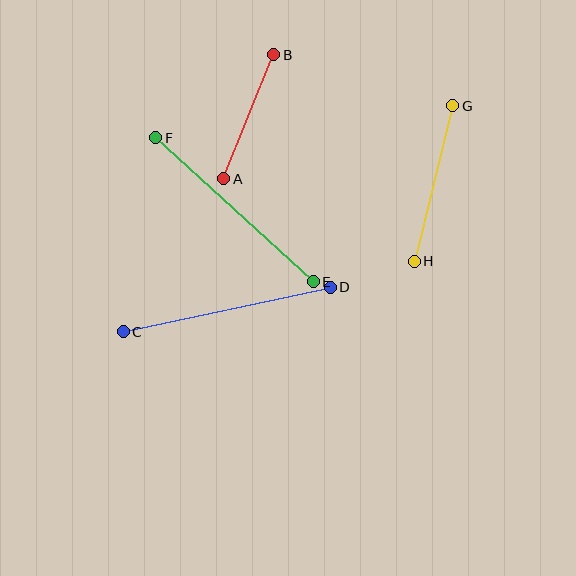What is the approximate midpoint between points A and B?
The midpoint is at approximately (249, 117) pixels.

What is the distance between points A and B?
The distance is approximately 133 pixels.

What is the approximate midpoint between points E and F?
The midpoint is at approximately (234, 210) pixels.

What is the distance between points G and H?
The distance is approximately 160 pixels.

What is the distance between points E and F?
The distance is approximately 213 pixels.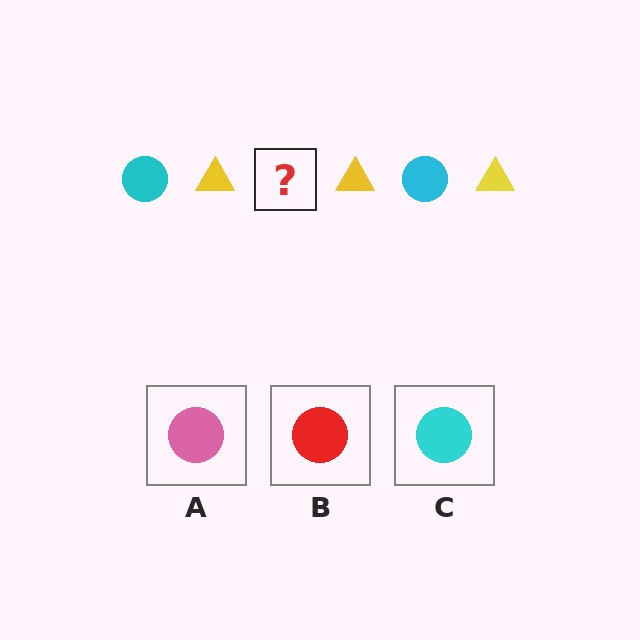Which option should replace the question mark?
Option C.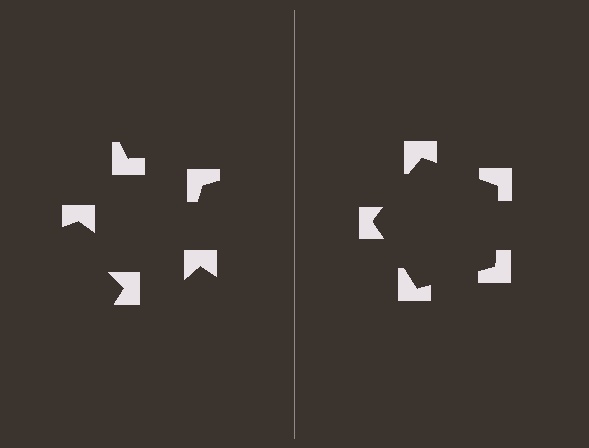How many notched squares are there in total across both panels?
10 — 5 on each side.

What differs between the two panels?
The notched squares are positioned identically on both sides; only the wedge orientations differ. On the right they align to a pentagon; on the left they are misaligned.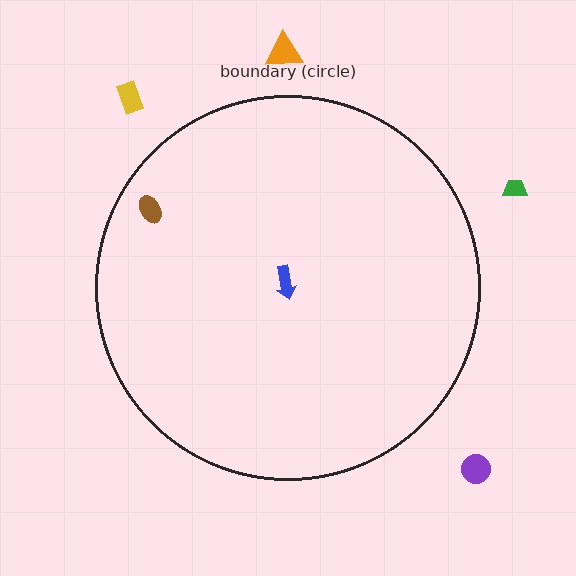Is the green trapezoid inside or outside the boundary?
Outside.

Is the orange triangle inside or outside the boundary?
Outside.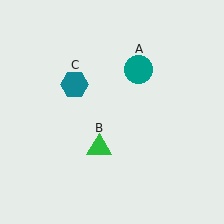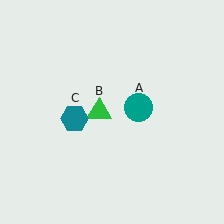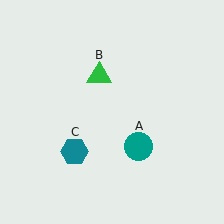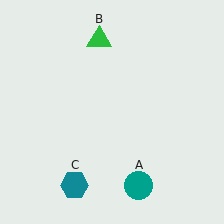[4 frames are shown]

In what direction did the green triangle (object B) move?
The green triangle (object B) moved up.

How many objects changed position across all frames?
3 objects changed position: teal circle (object A), green triangle (object B), teal hexagon (object C).